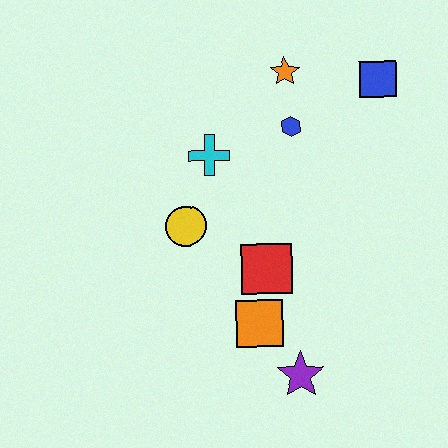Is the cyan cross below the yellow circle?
No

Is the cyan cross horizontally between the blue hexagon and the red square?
No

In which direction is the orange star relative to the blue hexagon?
The orange star is above the blue hexagon.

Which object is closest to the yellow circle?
The cyan cross is closest to the yellow circle.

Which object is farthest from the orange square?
The blue square is farthest from the orange square.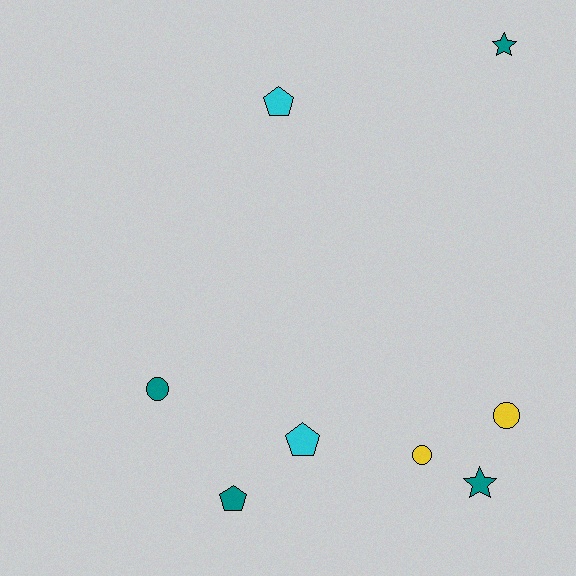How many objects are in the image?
There are 8 objects.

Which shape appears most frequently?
Circle, with 3 objects.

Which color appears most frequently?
Teal, with 4 objects.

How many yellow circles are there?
There are 2 yellow circles.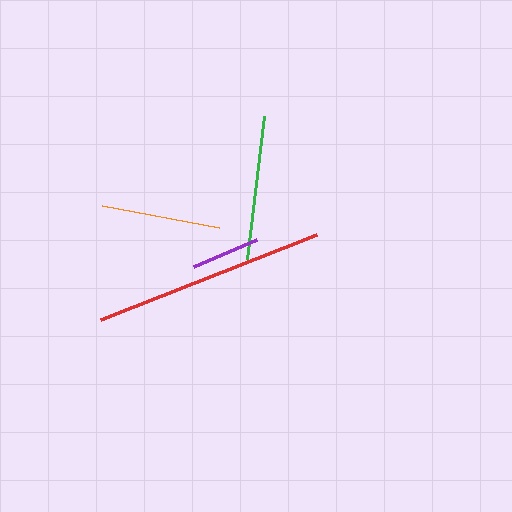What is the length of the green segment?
The green segment is approximately 145 pixels long.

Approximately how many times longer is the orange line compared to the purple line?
The orange line is approximately 1.7 times the length of the purple line.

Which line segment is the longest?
The red line is the longest at approximately 232 pixels.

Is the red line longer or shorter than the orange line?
The red line is longer than the orange line.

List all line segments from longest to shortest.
From longest to shortest: red, green, orange, purple.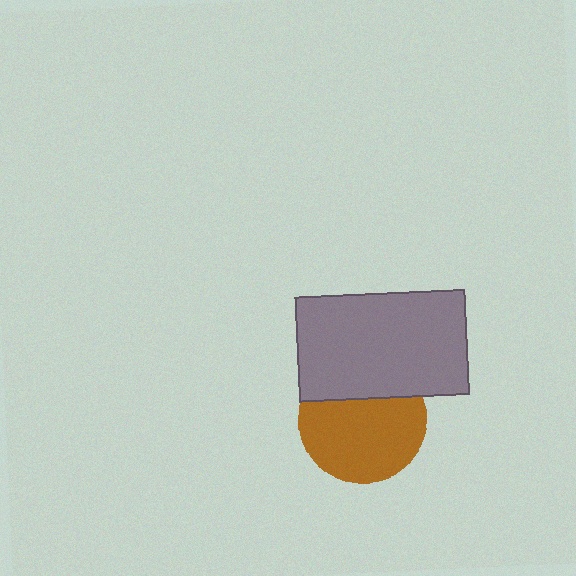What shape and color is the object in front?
The object in front is a gray rectangle.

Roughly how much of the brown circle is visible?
Most of it is visible (roughly 69%).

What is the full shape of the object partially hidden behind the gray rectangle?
The partially hidden object is a brown circle.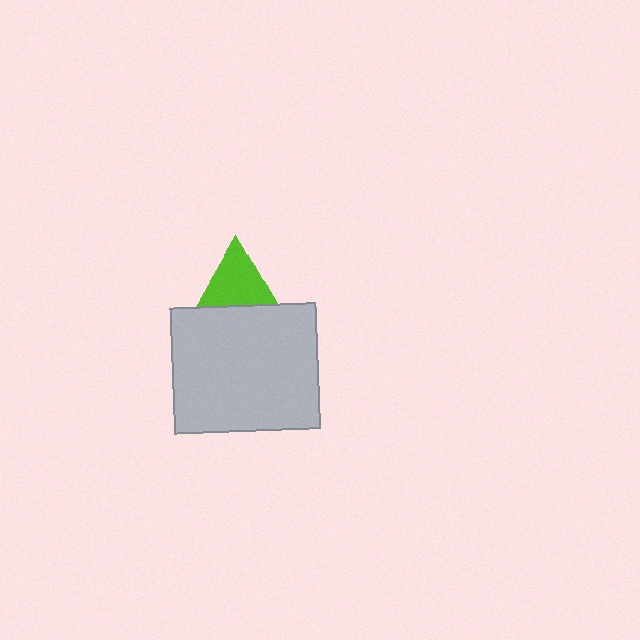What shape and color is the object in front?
The object in front is a light gray rectangle.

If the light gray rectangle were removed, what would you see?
You would see the complete lime triangle.